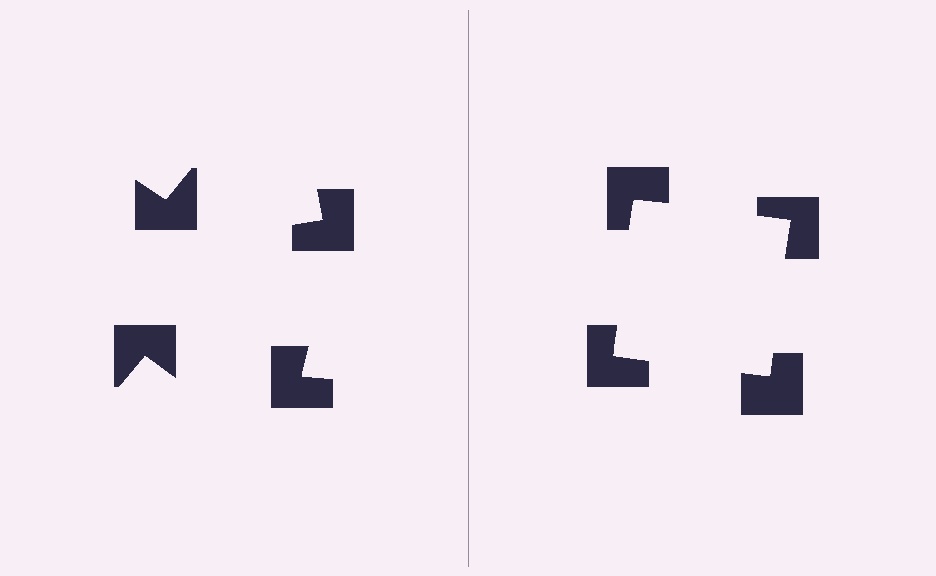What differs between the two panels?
The notched squares are positioned identically on both sides; only the wedge orientations differ. On the right they align to a square; on the left they are misaligned.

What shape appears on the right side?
An illusory square.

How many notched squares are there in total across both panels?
8 — 4 on each side.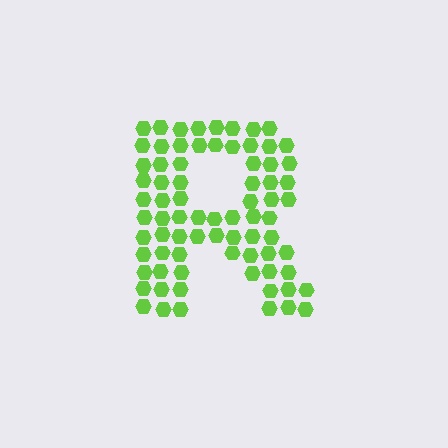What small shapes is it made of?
It is made of small hexagons.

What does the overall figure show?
The overall figure shows the letter R.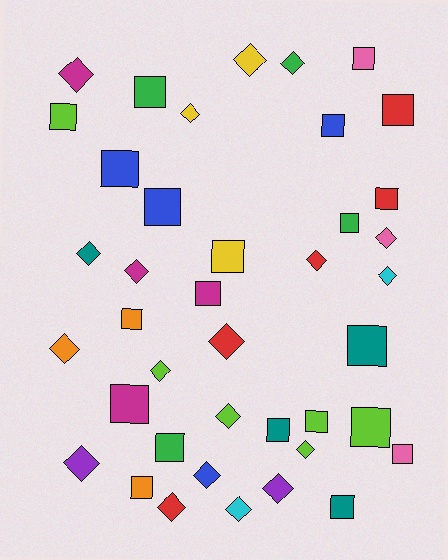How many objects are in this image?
There are 40 objects.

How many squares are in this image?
There are 21 squares.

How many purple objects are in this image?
There are 2 purple objects.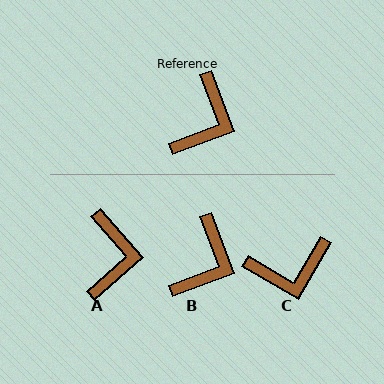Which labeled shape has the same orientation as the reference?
B.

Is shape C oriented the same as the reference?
No, it is off by about 51 degrees.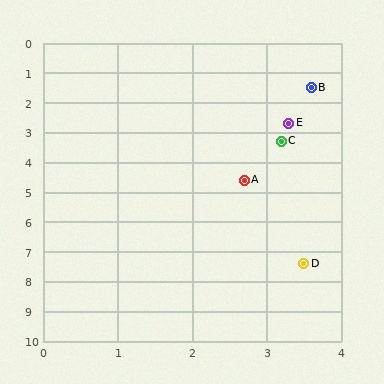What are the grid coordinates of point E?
Point E is at approximately (3.3, 2.7).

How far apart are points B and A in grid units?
Points B and A are about 3.2 grid units apart.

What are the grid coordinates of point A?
Point A is at approximately (2.7, 4.6).